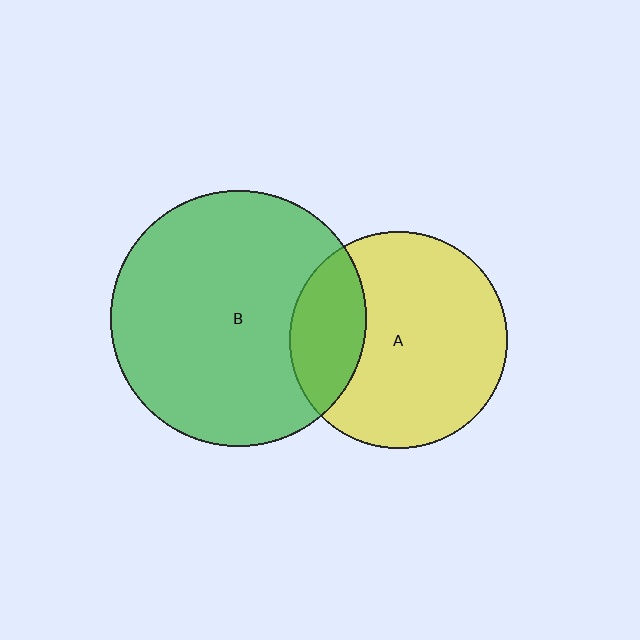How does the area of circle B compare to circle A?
Approximately 1.4 times.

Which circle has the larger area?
Circle B (green).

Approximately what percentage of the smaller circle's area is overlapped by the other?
Approximately 25%.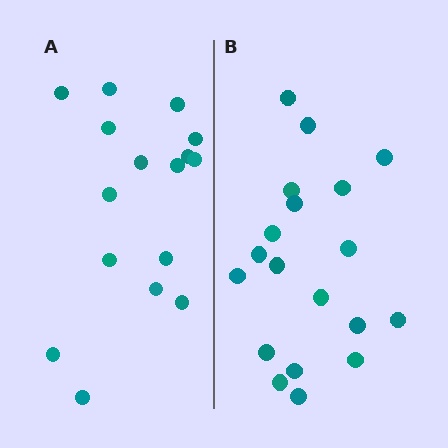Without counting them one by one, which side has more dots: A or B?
Region B (the right region) has more dots.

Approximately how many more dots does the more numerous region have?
Region B has just a few more — roughly 2 or 3 more dots than region A.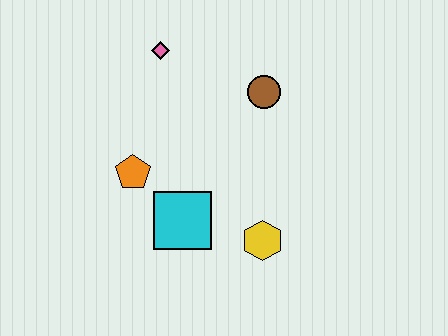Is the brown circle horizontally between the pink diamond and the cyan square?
No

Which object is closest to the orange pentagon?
The cyan square is closest to the orange pentagon.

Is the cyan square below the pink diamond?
Yes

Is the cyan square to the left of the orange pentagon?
No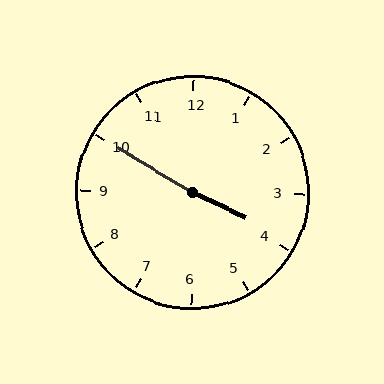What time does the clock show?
3:50.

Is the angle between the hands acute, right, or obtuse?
It is obtuse.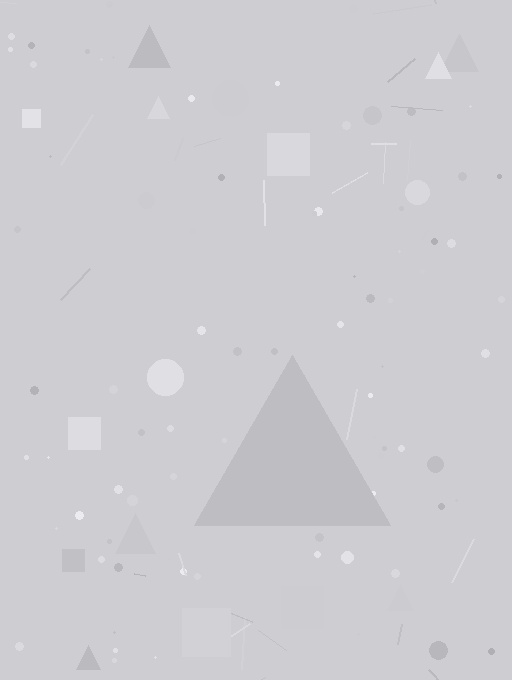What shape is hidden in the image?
A triangle is hidden in the image.